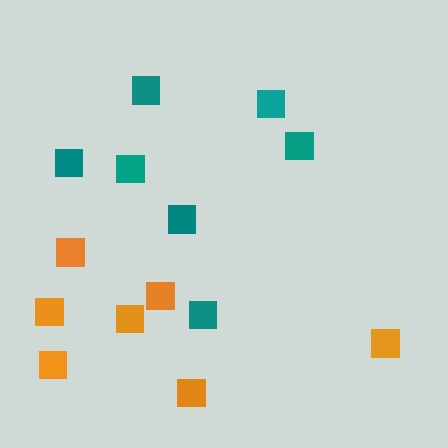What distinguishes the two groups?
There are 2 groups: one group of orange squares (7) and one group of teal squares (7).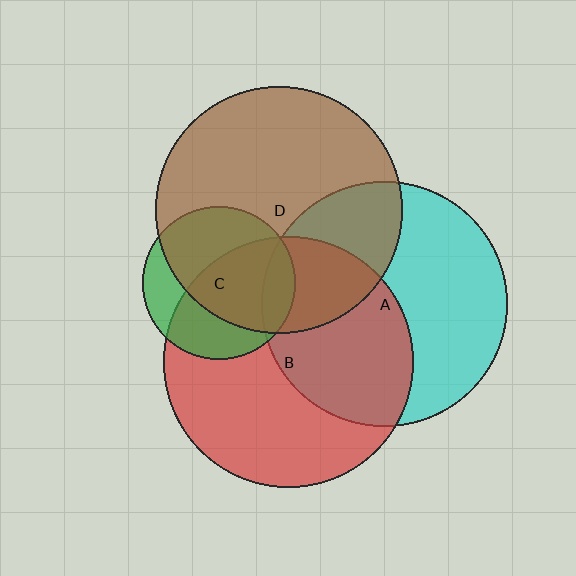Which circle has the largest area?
Circle B (red).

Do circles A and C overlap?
Yes.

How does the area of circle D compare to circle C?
Approximately 2.6 times.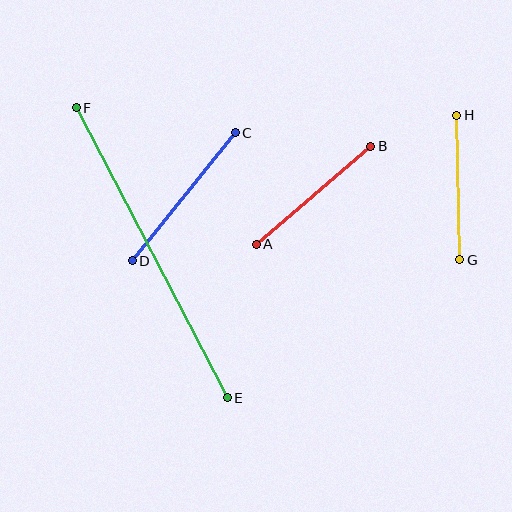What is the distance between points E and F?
The distance is approximately 327 pixels.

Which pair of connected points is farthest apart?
Points E and F are farthest apart.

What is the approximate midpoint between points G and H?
The midpoint is at approximately (458, 188) pixels.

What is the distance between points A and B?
The distance is approximately 151 pixels.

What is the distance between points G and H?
The distance is approximately 144 pixels.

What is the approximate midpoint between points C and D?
The midpoint is at approximately (184, 197) pixels.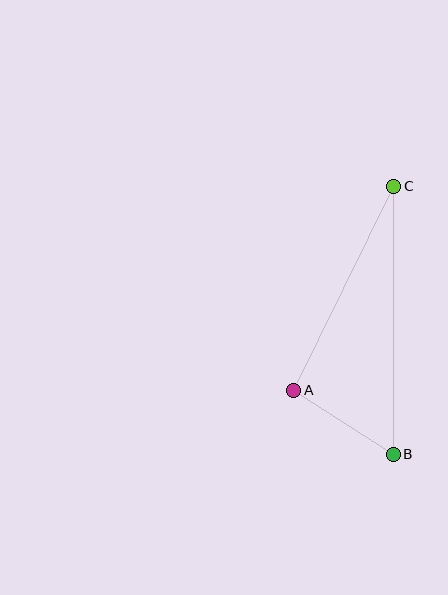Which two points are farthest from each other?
Points B and C are farthest from each other.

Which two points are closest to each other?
Points A and B are closest to each other.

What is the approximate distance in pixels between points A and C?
The distance between A and C is approximately 227 pixels.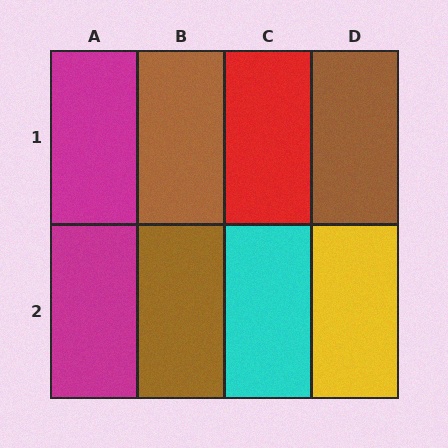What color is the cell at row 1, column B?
Brown.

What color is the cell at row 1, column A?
Magenta.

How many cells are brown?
3 cells are brown.